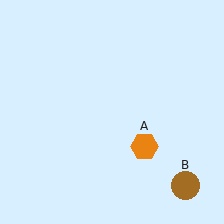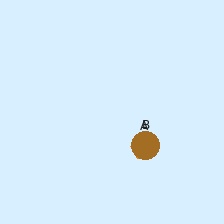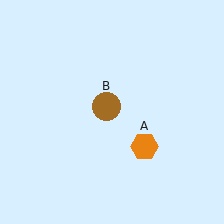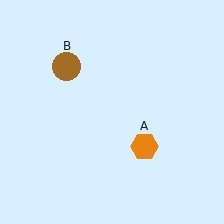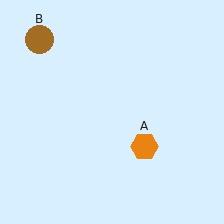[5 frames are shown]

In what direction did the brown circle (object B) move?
The brown circle (object B) moved up and to the left.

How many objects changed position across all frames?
1 object changed position: brown circle (object B).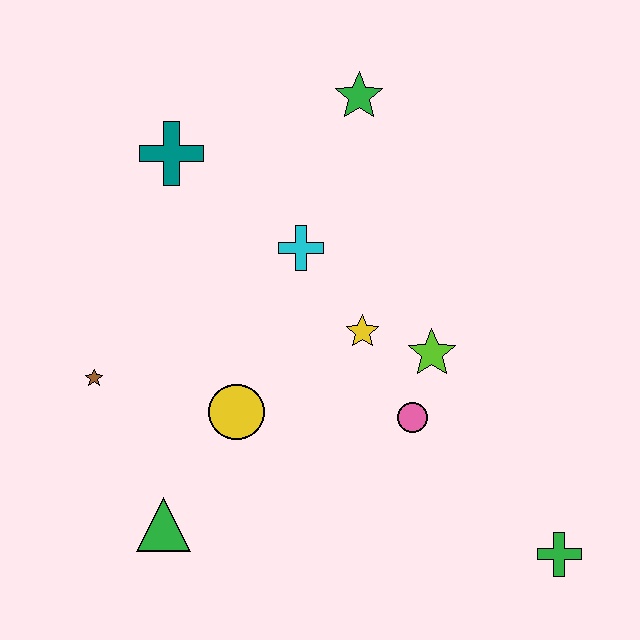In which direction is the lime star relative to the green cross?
The lime star is above the green cross.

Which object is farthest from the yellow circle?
The green cross is farthest from the yellow circle.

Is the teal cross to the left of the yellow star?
Yes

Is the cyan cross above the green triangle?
Yes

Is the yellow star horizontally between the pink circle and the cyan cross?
Yes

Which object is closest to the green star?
The cyan cross is closest to the green star.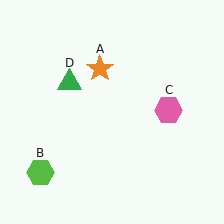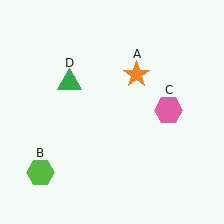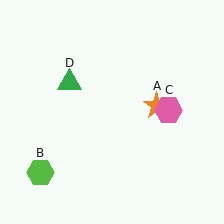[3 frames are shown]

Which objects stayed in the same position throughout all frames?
Lime hexagon (object B) and pink hexagon (object C) and green triangle (object D) remained stationary.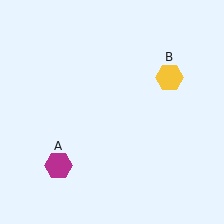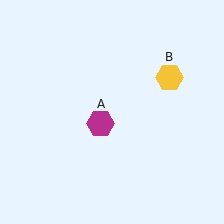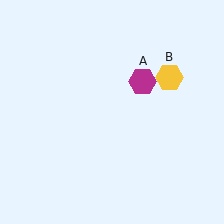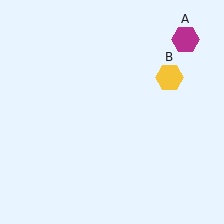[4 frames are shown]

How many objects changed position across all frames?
1 object changed position: magenta hexagon (object A).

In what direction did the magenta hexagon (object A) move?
The magenta hexagon (object A) moved up and to the right.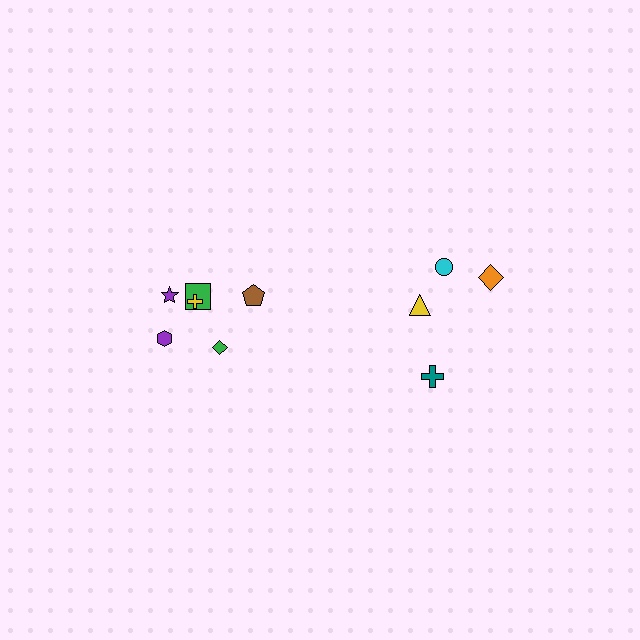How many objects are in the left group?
There are 6 objects.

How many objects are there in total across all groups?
There are 10 objects.